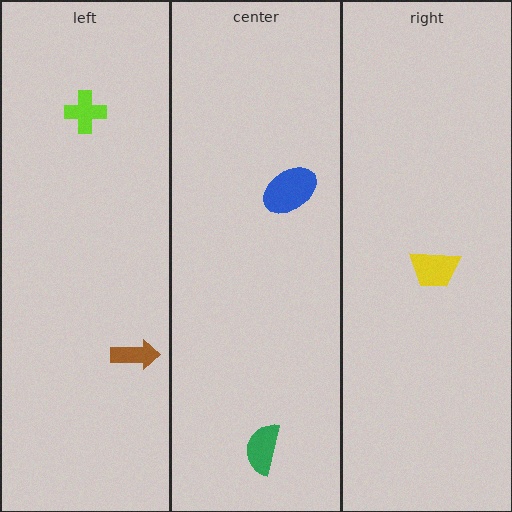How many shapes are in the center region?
2.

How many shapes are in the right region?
1.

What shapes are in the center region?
The green semicircle, the blue ellipse.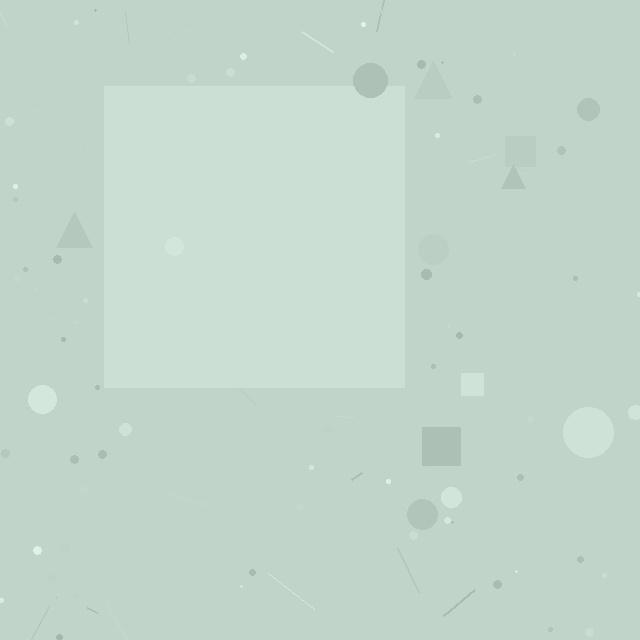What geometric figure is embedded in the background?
A square is embedded in the background.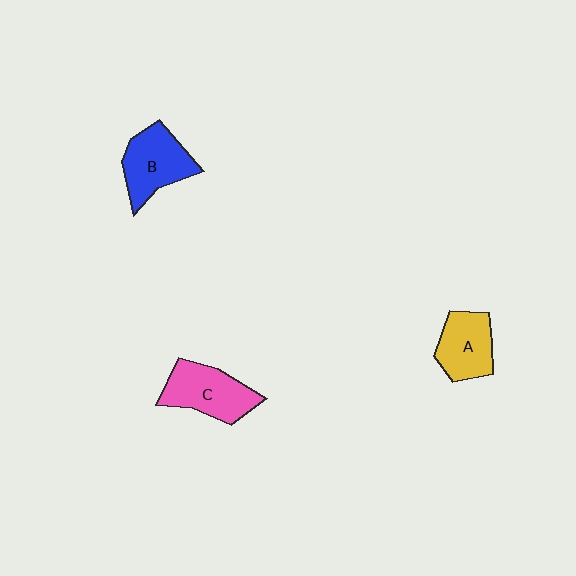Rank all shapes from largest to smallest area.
From largest to smallest: C (pink), B (blue), A (yellow).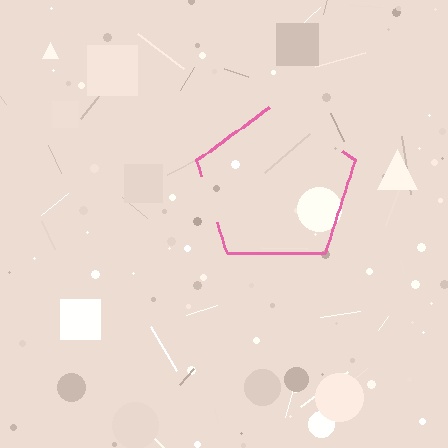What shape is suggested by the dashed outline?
The dashed outline suggests a pentagon.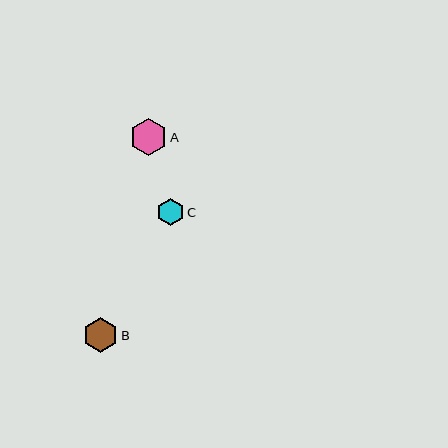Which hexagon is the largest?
Hexagon A is the largest with a size of approximately 37 pixels.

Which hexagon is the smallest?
Hexagon C is the smallest with a size of approximately 27 pixels.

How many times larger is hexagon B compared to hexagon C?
Hexagon B is approximately 1.3 times the size of hexagon C.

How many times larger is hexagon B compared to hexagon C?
Hexagon B is approximately 1.3 times the size of hexagon C.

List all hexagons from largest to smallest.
From largest to smallest: A, B, C.